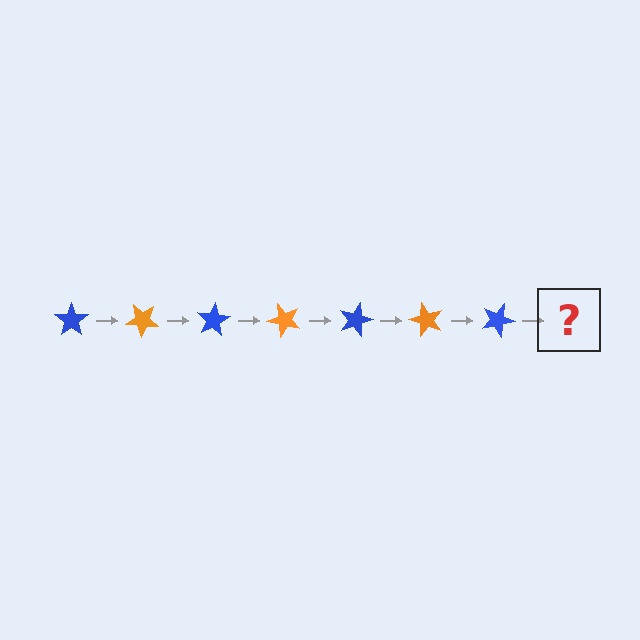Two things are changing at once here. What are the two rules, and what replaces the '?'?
The two rules are that it rotates 40 degrees each step and the color cycles through blue and orange. The '?' should be an orange star, rotated 280 degrees from the start.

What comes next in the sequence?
The next element should be an orange star, rotated 280 degrees from the start.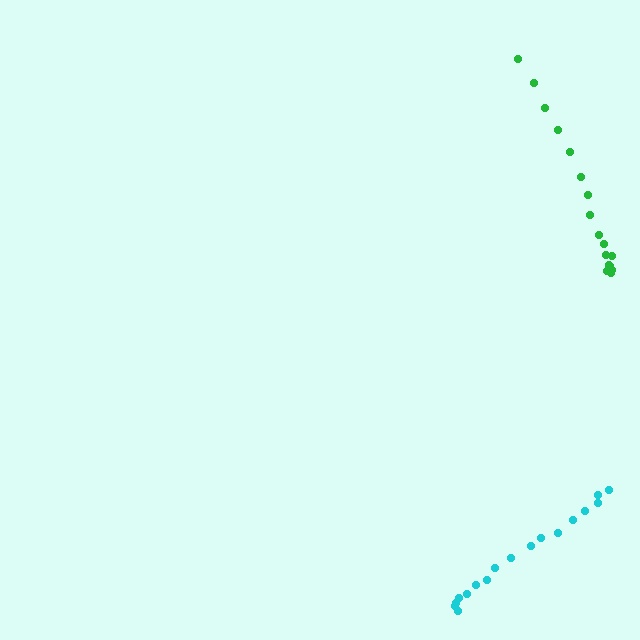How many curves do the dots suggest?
There are 2 distinct paths.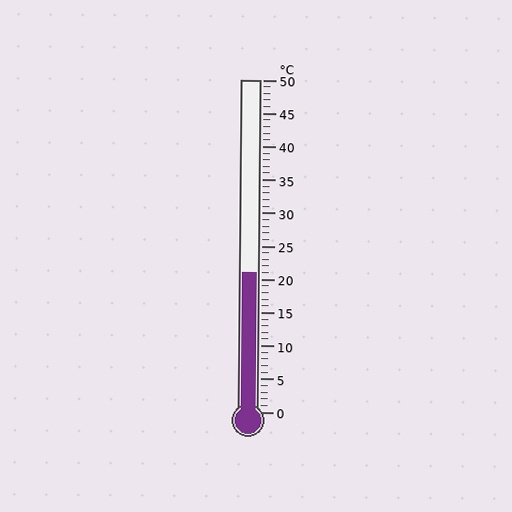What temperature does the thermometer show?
The thermometer shows approximately 21°C.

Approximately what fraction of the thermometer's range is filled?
The thermometer is filled to approximately 40% of its range.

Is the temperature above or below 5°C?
The temperature is above 5°C.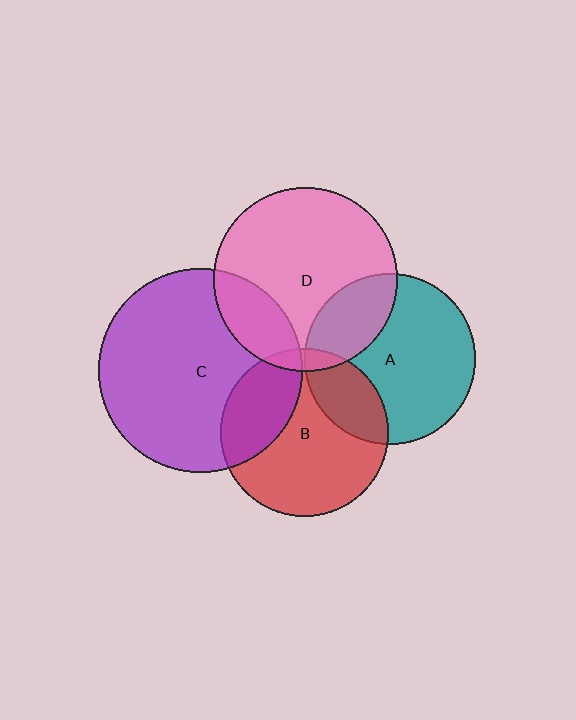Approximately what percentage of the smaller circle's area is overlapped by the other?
Approximately 20%.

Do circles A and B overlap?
Yes.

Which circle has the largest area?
Circle C (purple).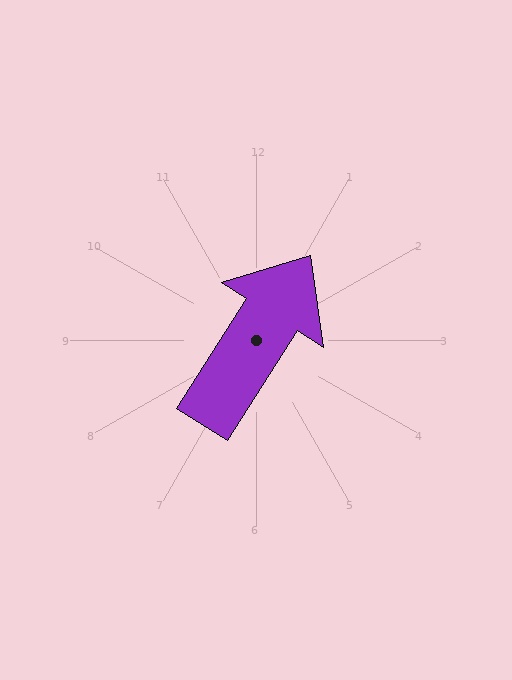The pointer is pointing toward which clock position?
Roughly 1 o'clock.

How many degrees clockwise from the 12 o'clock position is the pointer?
Approximately 33 degrees.